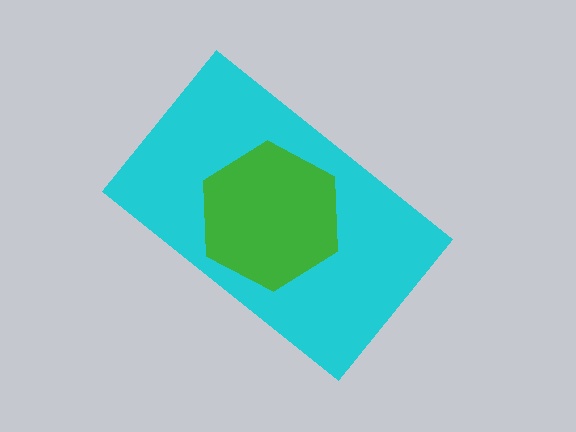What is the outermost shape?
The cyan rectangle.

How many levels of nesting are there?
2.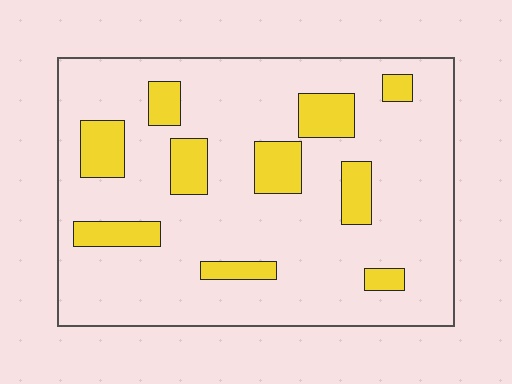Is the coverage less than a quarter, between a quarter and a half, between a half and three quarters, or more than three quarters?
Less than a quarter.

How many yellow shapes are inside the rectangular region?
10.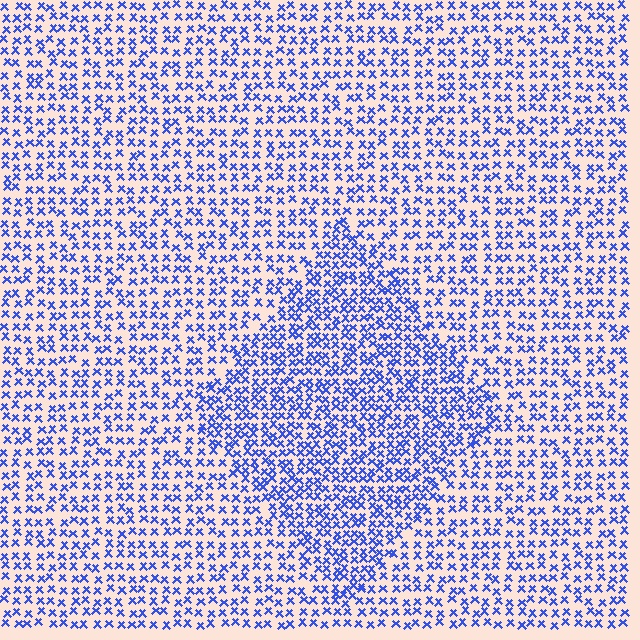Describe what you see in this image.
The image contains small blue elements arranged at two different densities. A diamond-shaped region is visible where the elements are more densely packed than the surrounding area.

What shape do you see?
I see a diamond.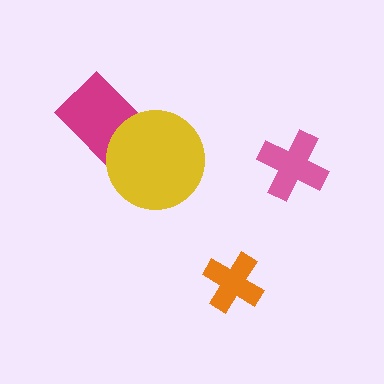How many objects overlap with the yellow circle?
1 object overlaps with the yellow circle.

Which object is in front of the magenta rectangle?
The yellow circle is in front of the magenta rectangle.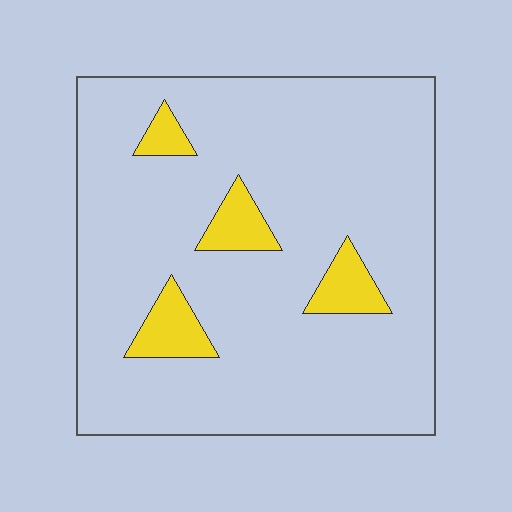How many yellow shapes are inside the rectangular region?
4.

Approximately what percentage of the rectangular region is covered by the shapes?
Approximately 10%.